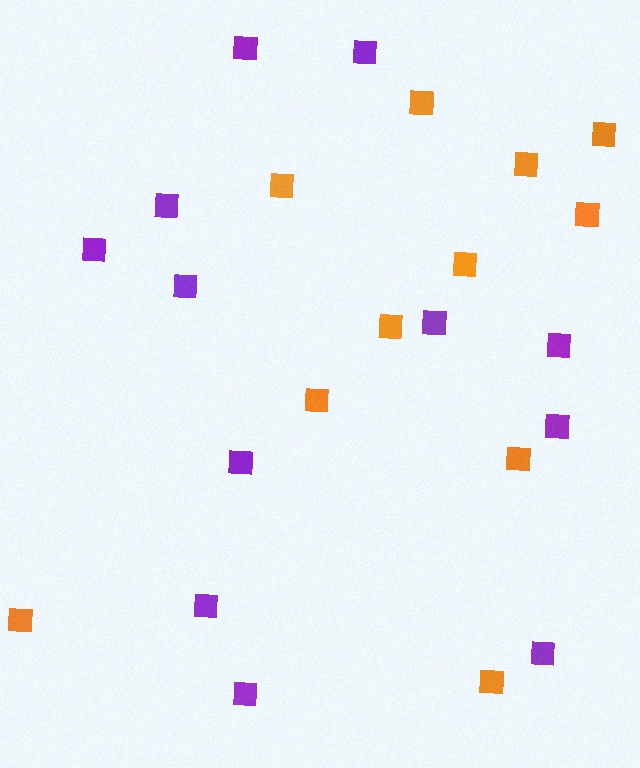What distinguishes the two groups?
There are 2 groups: one group of purple squares (12) and one group of orange squares (11).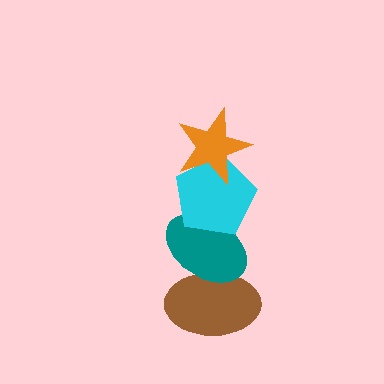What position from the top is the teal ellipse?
The teal ellipse is 3rd from the top.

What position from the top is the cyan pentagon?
The cyan pentagon is 2nd from the top.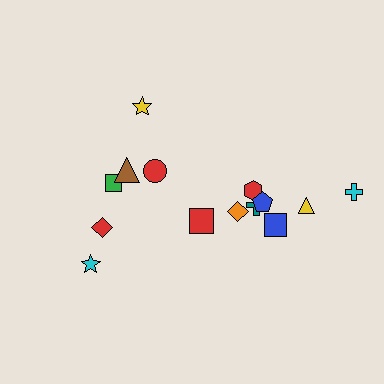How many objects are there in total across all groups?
There are 14 objects.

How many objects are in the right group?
There are 8 objects.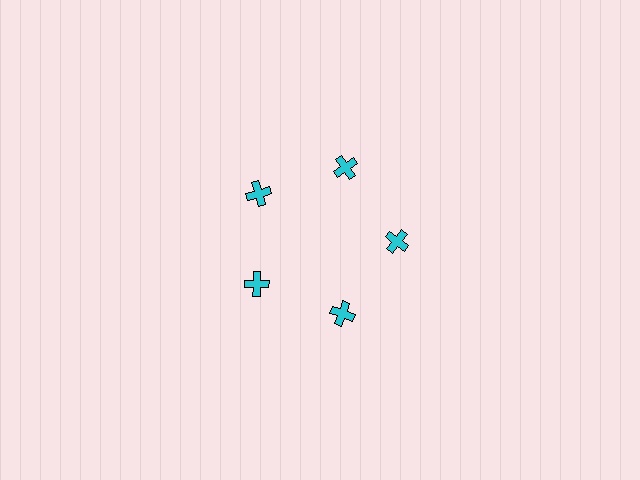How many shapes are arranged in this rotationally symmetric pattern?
There are 5 shapes, arranged in 5 groups of 1.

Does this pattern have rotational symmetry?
Yes, this pattern has 5-fold rotational symmetry. It looks the same after rotating 72 degrees around the center.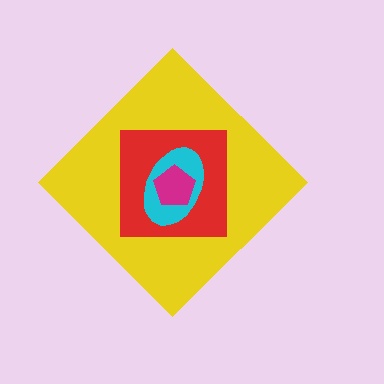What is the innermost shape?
The magenta pentagon.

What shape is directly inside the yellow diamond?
The red square.